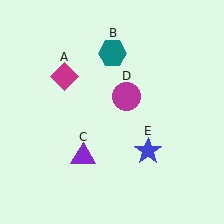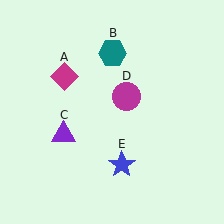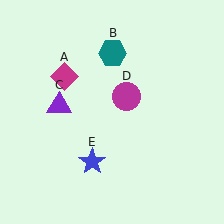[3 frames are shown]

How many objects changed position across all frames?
2 objects changed position: purple triangle (object C), blue star (object E).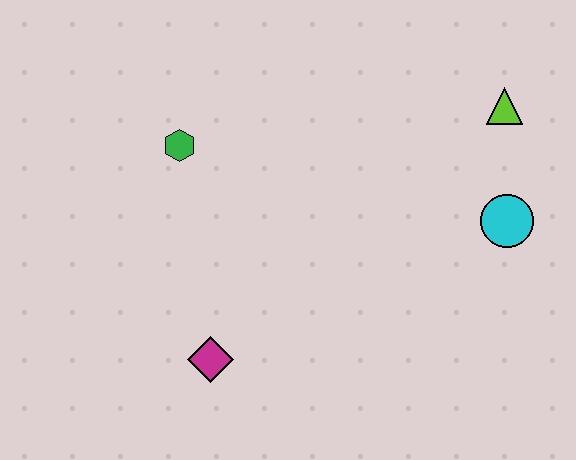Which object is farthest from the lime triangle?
The magenta diamond is farthest from the lime triangle.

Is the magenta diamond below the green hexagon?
Yes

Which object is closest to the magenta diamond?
The green hexagon is closest to the magenta diamond.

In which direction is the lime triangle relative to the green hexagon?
The lime triangle is to the right of the green hexagon.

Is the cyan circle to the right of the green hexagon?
Yes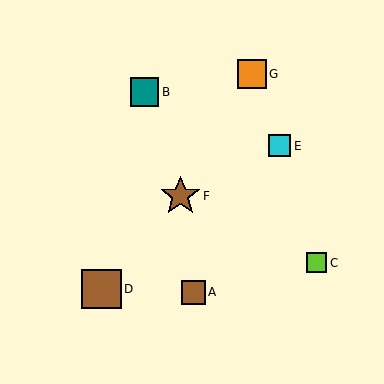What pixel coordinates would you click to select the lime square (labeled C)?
Click at (317, 263) to select the lime square C.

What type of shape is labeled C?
Shape C is a lime square.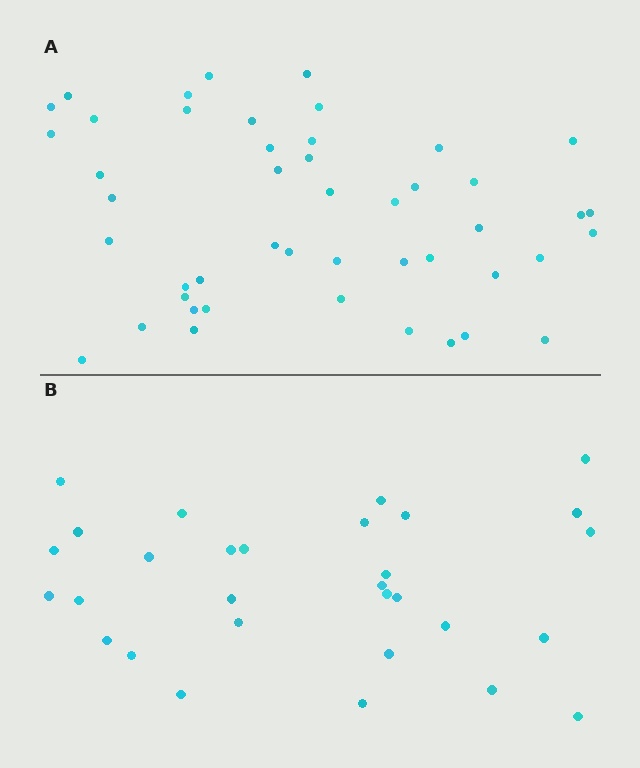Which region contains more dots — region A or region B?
Region A (the top region) has more dots.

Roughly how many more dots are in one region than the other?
Region A has approximately 15 more dots than region B.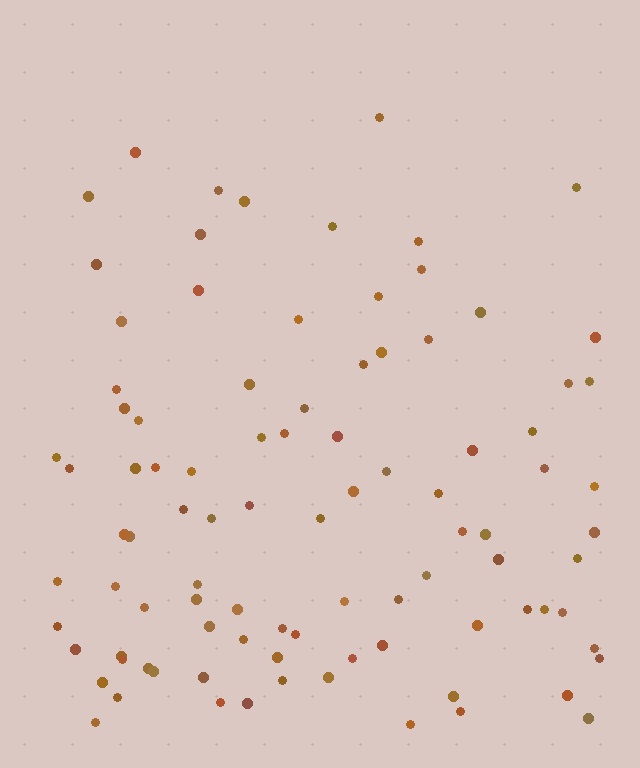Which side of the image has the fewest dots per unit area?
The top.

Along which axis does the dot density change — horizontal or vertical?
Vertical.